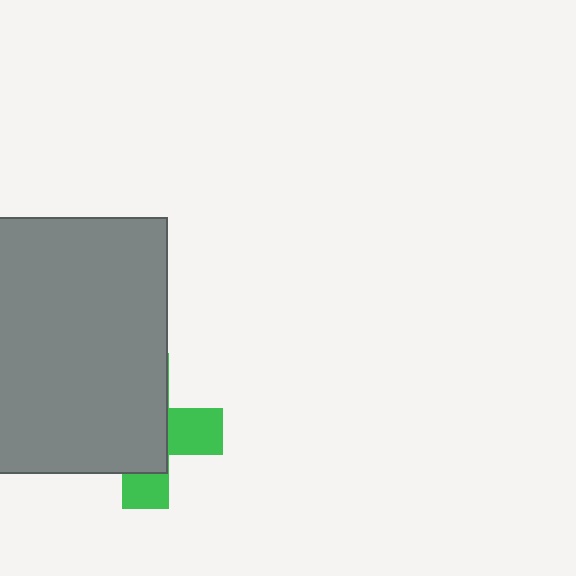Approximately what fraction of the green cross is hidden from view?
Roughly 64% of the green cross is hidden behind the gray rectangle.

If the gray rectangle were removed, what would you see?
You would see the complete green cross.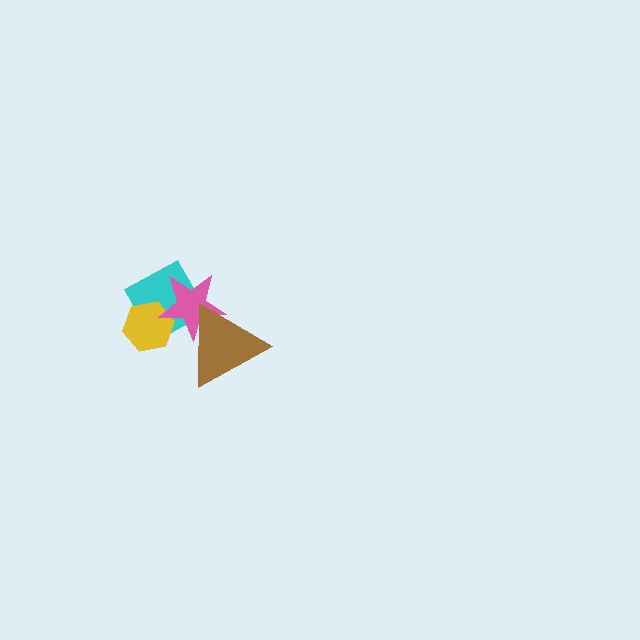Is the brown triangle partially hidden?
No, no other shape covers it.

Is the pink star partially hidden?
Yes, it is partially covered by another shape.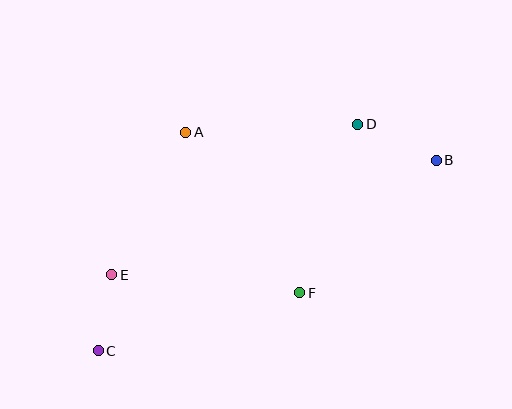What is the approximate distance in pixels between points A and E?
The distance between A and E is approximately 161 pixels.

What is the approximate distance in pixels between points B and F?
The distance between B and F is approximately 190 pixels.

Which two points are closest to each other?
Points C and E are closest to each other.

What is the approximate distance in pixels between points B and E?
The distance between B and E is approximately 344 pixels.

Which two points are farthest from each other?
Points B and C are farthest from each other.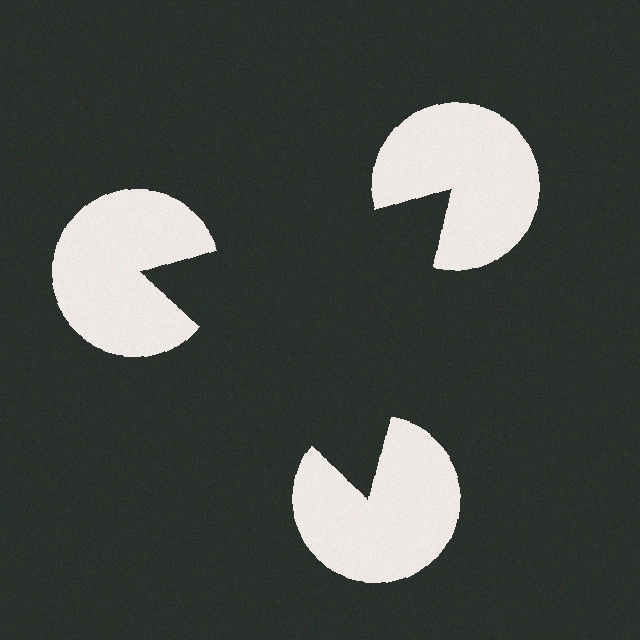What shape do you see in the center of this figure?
An illusory triangle — its edges are inferred from the aligned wedge cuts in the pac-man discs, not physically drawn.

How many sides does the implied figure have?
3 sides.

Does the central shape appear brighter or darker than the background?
It typically appears slightly darker than the background, even though no actual brightness change is drawn.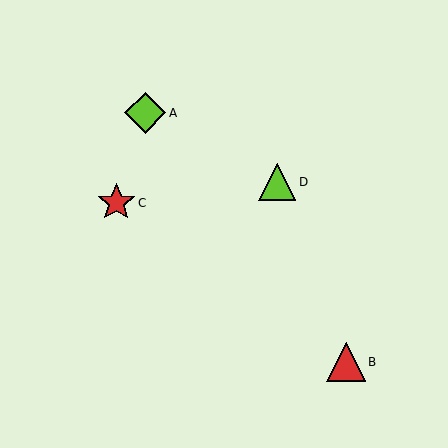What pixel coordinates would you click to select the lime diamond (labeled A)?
Click at (145, 113) to select the lime diamond A.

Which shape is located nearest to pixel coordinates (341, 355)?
The red triangle (labeled B) at (346, 362) is nearest to that location.